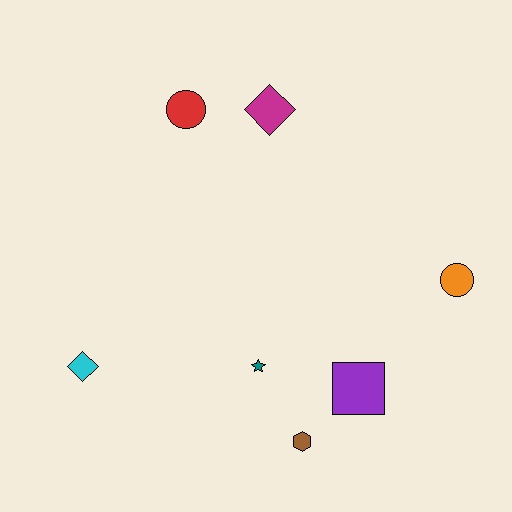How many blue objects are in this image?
There are no blue objects.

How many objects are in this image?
There are 7 objects.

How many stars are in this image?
There is 1 star.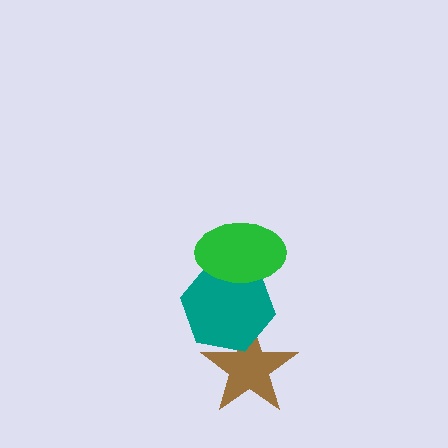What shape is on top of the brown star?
The teal hexagon is on top of the brown star.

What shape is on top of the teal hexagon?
The green ellipse is on top of the teal hexagon.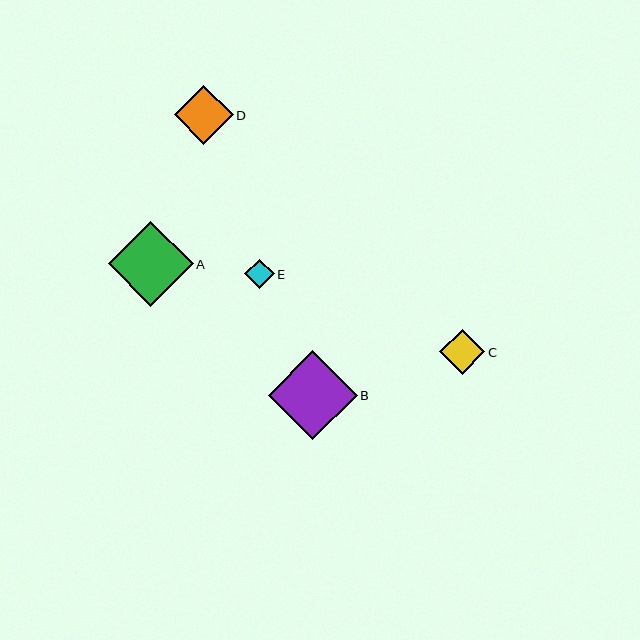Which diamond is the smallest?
Diamond E is the smallest with a size of approximately 30 pixels.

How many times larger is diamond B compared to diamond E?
Diamond B is approximately 3.0 times the size of diamond E.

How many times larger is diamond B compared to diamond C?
Diamond B is approximately 2.0 times the size of diamond C.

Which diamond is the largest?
Diamond B is the largest with a size of approximately 89 pixels.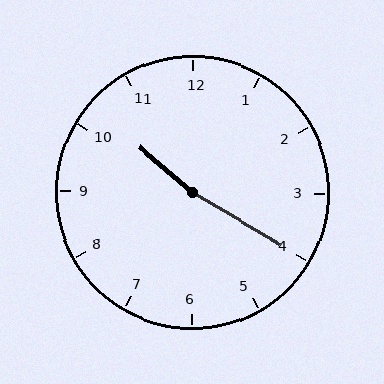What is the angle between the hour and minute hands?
Approximately 170 degrees.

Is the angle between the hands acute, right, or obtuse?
It is obtuse.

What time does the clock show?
10:20.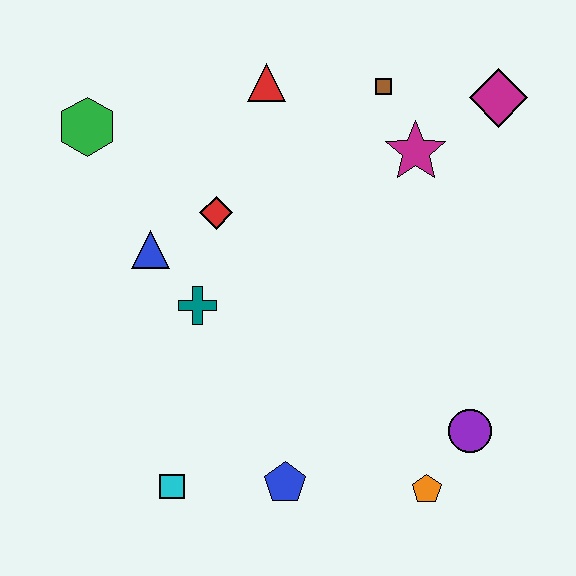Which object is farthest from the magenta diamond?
The cyan square is farthest from the magenta diamond.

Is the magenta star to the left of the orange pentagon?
Yes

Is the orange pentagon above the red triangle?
No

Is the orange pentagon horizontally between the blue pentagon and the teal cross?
No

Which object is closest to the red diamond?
The blue triangle is closest to the red diamond.